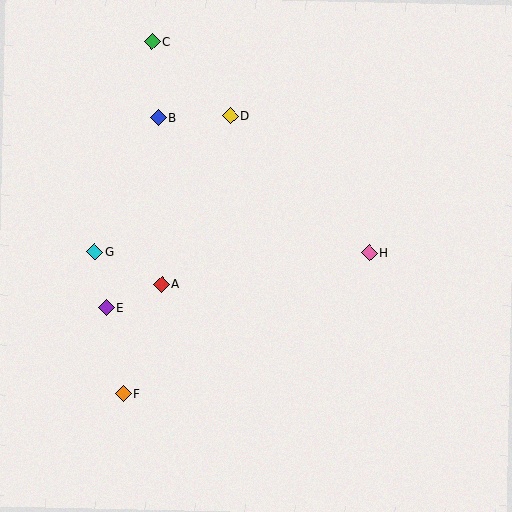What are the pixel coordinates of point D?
Point D is at (230, 115).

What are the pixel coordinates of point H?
Point H is at (369, 253).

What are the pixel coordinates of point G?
Point G is at (95, 252).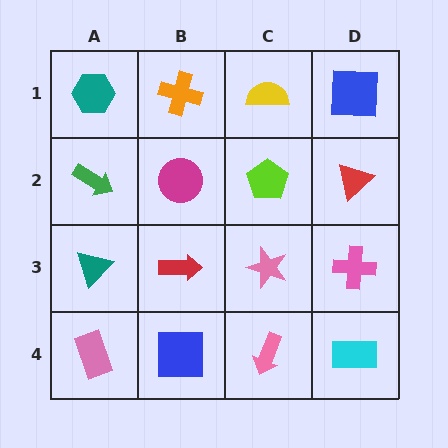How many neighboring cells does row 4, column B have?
3.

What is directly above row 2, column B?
An orange cross.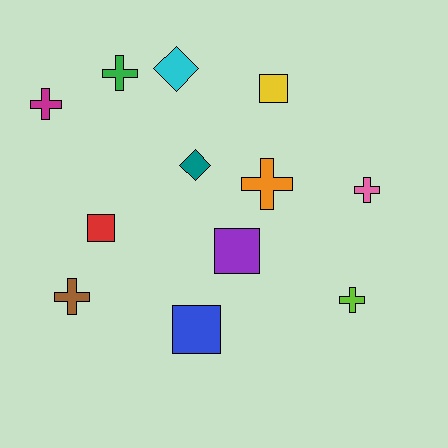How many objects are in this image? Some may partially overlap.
There are 12 objects.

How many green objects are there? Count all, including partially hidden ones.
There is 1 green object.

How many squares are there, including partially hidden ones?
There are 4 squares.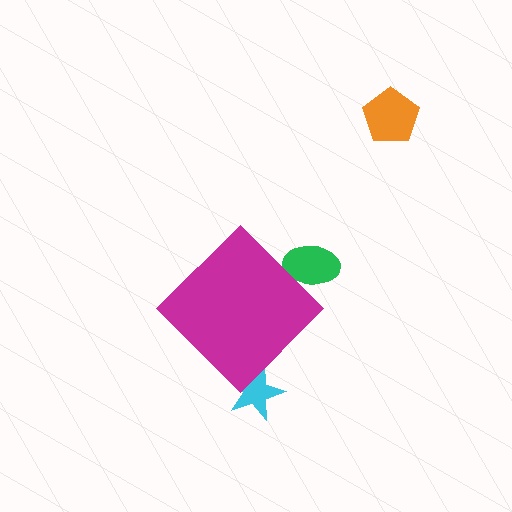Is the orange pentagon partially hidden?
No, the orange pentagon is fully visible.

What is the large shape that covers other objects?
A magenta diamond.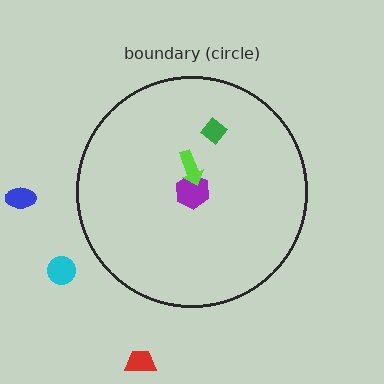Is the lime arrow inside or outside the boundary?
Inside.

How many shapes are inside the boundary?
3 inside, 3 outside.